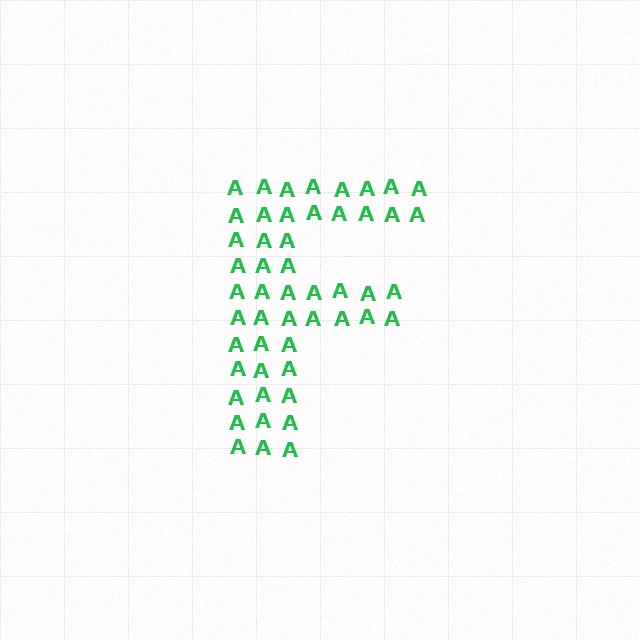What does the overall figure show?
The overall figure shows the letter F.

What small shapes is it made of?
It is made of small letter A's.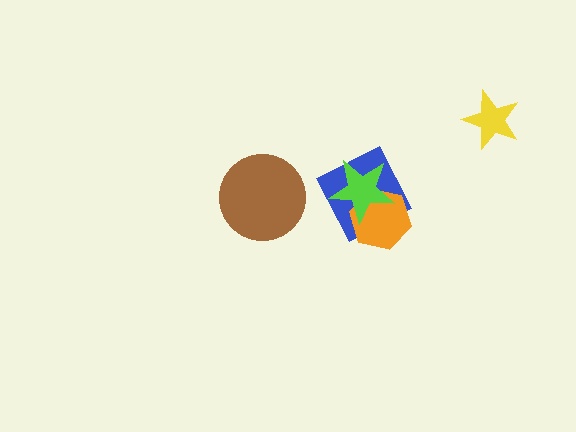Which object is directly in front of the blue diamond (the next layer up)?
The orange hexagon is directly in front of the blue diamond.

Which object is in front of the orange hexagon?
The lime star is in front of the orange hexagon.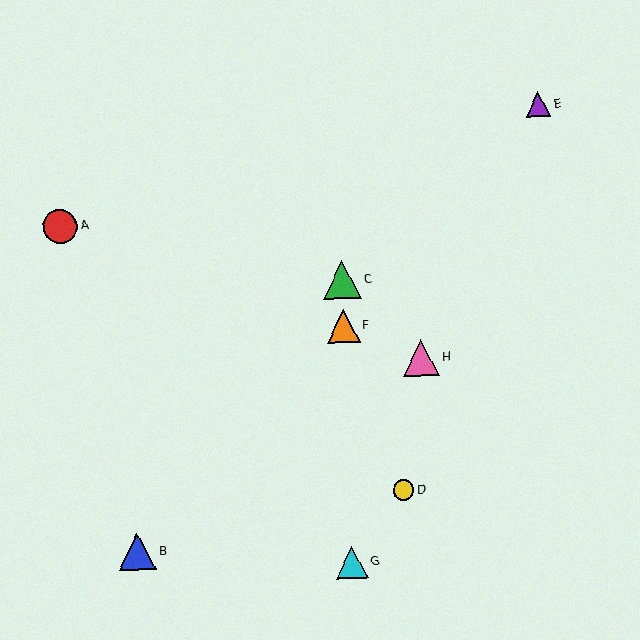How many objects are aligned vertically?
3 objects (C, F, G) are aligned vertically.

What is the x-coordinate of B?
Object B is at x≈137.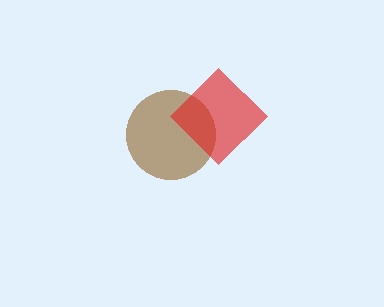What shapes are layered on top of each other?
The layered shapes are: a brown circle, a red diamond.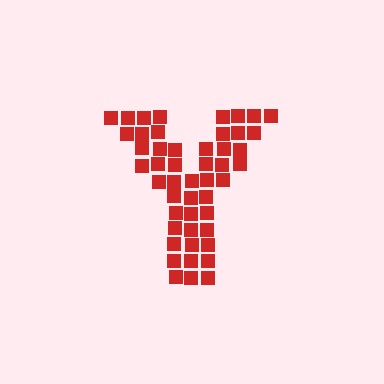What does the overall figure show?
The overall figure shows the letter Y.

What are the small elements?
The small elements are squares.